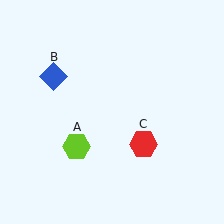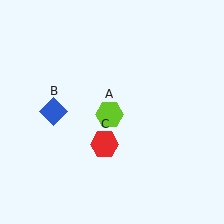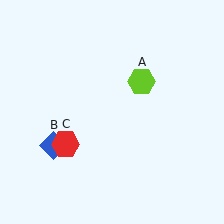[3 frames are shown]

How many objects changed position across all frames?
3 objects changed position: lime hexagon (object A), blue diamond (object B), red hexagon (object C).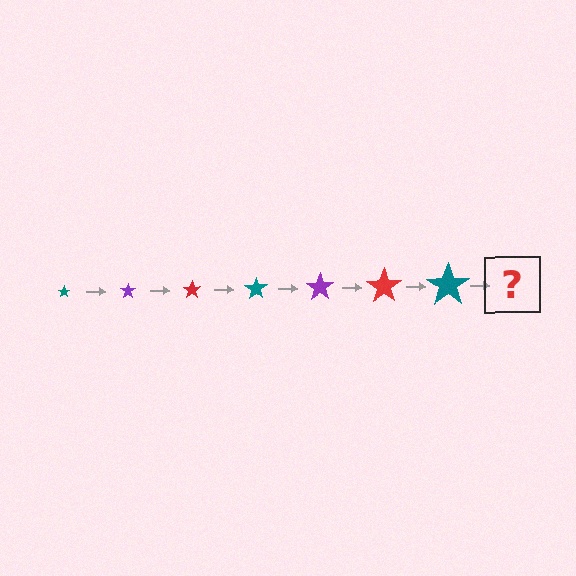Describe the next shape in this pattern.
It should be a purple star, larger than the previous one.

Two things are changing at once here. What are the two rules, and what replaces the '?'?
The two rules are that the star grows larger each step and the color cycles through teal, purple, and red. The '?' should be a purple star, larger than the previous one.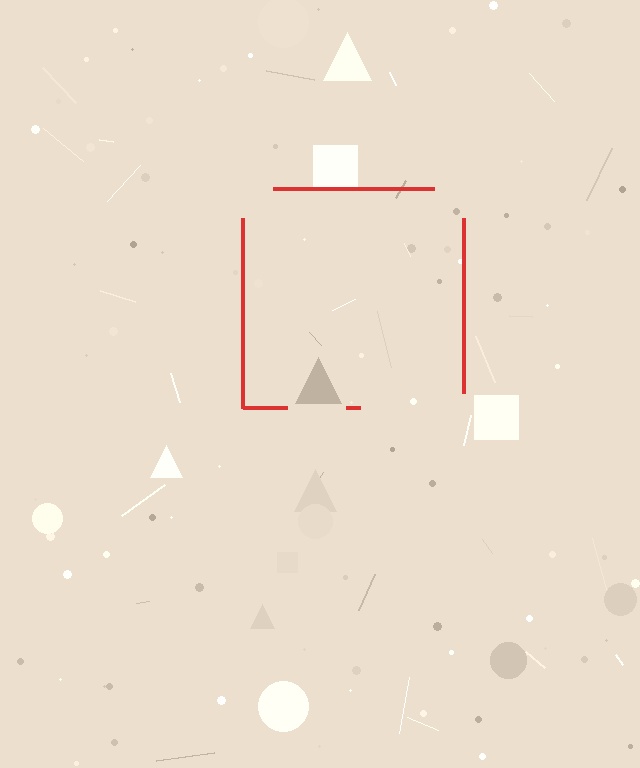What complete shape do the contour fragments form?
The contour fragments form a square.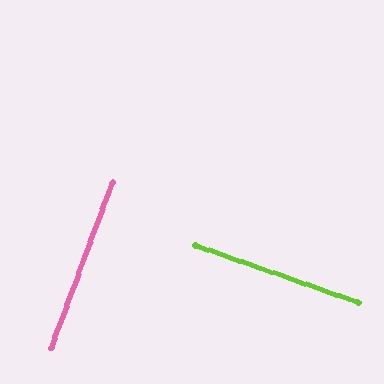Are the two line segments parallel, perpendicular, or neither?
Perpendicular — they meet at approximately 89°.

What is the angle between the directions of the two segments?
Approximately 89 degrees.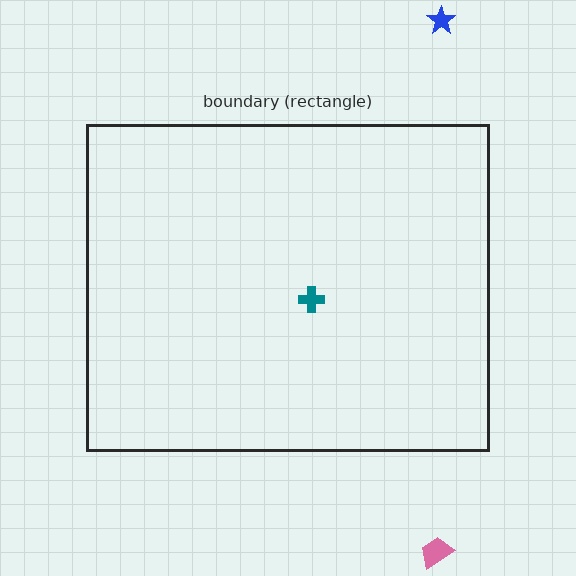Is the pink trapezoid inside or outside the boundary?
Outside.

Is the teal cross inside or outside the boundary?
Inside.